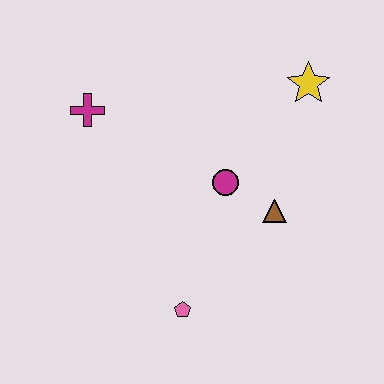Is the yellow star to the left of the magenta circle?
No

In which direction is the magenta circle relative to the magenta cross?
The magenta circle is to the right of the magenta cross.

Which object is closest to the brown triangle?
The magenta circle is closest to the brown triangle.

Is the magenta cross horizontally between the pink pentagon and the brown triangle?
No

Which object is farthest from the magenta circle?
The magenta cross is farthest from the magenta circle.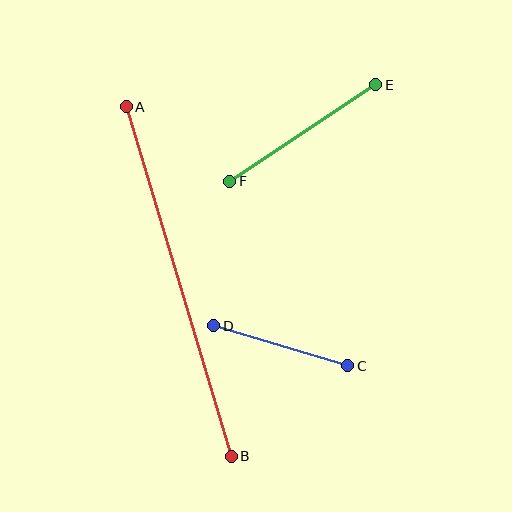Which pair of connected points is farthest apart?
Points A and B are farthest apart.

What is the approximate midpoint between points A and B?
The midpoint is at approximately (179, 282) pixels.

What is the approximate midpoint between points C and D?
The midpoint is at approximately (281, 346) pixels.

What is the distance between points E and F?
The distance is approximately 175 pixels.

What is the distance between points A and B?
The distance is approximately 365 pixels.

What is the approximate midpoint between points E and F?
The midpoint is at approximately (303, 133) pixels.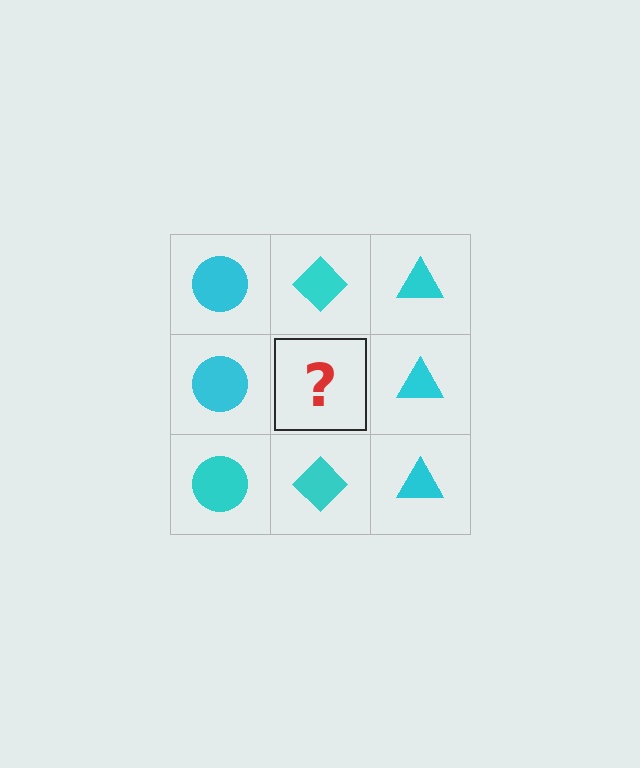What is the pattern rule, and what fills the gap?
The rule is that each column has a consistent shape. The gap should be filled with a cyan diamond.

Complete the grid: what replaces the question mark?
The question mark should be replaced with a cyan diamond.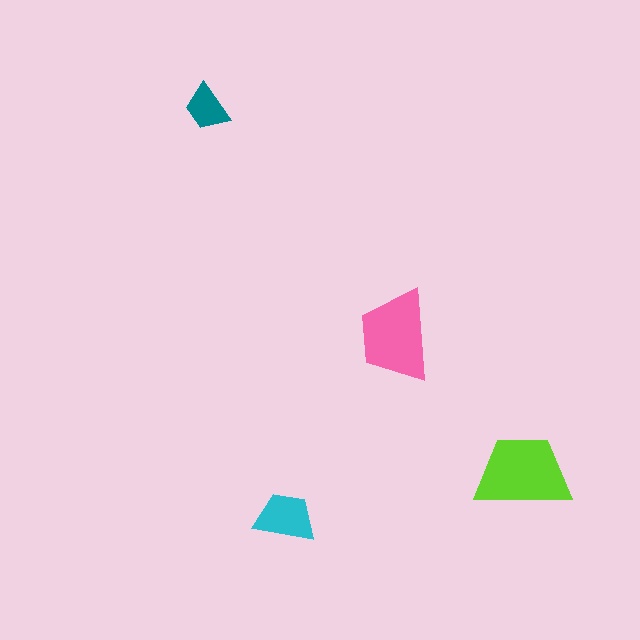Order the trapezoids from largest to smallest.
the lime one, the pink one, the cyan one, the teal one.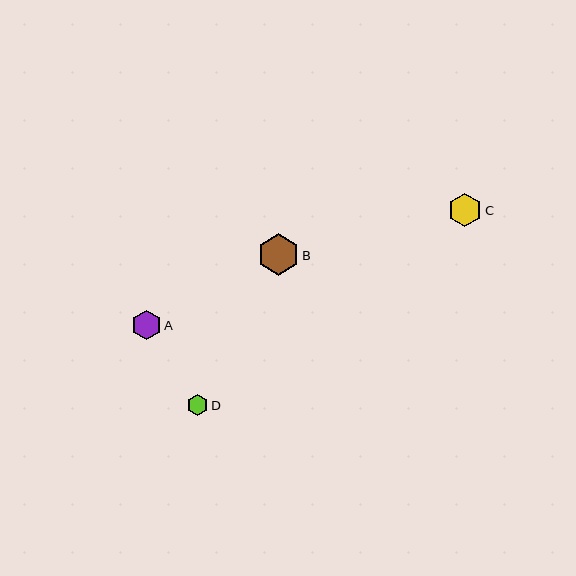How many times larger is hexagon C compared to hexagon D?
Hexagon C is approximately 1.6 times the size of hexagon D.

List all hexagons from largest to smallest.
From largest to smallest: B, C, A, D.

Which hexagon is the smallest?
Hexagon D is the smallest with a size of approximately 22 pixels.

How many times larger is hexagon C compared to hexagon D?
Hexagon C is approximately 1.6 times the size of hexagon D.